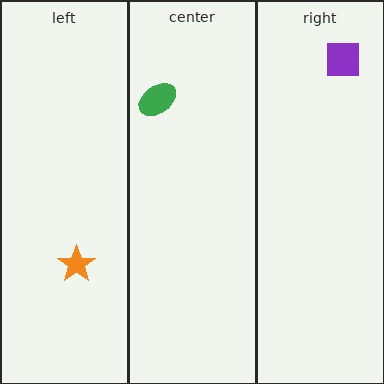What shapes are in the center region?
The green ellipse.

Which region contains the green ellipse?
The center region.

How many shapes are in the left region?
1.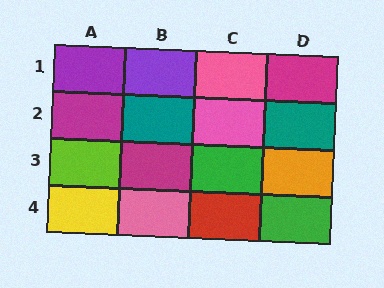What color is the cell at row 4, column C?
Red.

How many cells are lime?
1 cell is lime.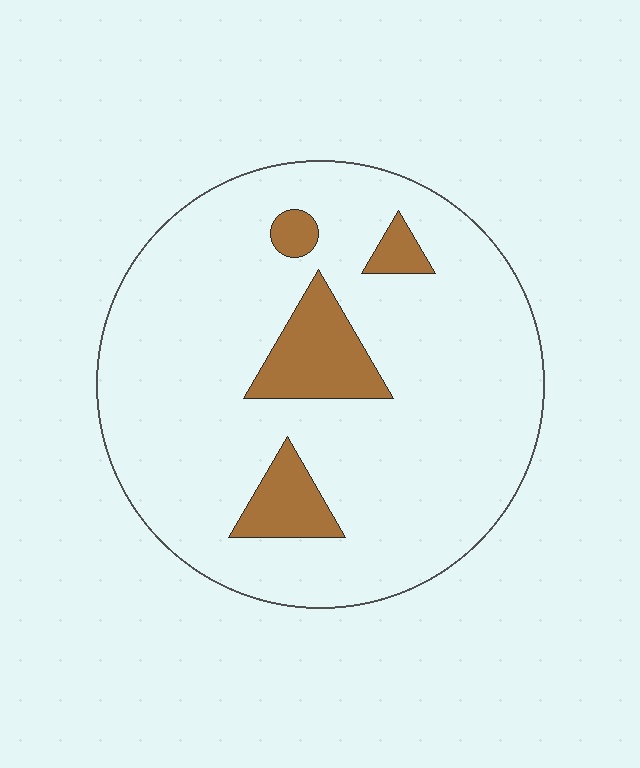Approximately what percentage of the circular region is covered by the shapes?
Approximately 15%.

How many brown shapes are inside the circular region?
4.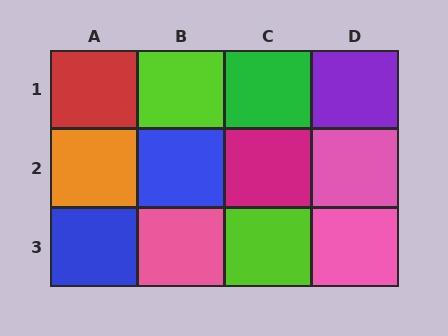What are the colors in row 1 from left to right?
Red, lime, green, purple.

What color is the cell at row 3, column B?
Pink.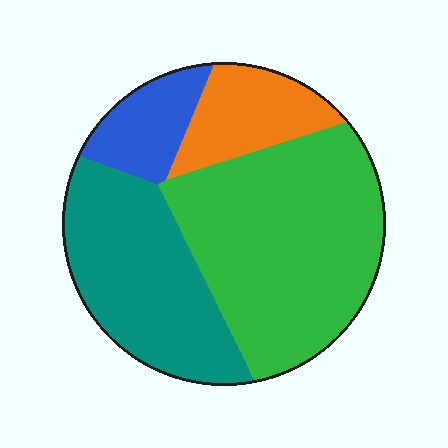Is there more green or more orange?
Green.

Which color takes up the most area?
Green, at roughly 45%.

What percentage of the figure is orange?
Orange takes up about one eighth (1/8) of the figure.